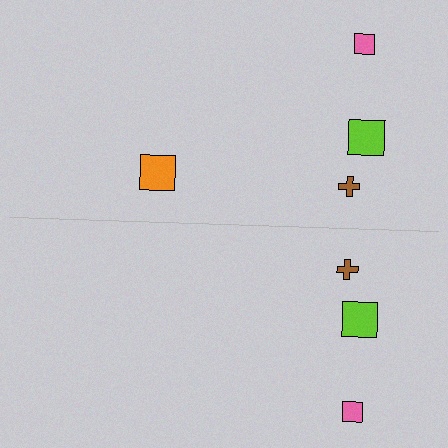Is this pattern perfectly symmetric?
No, the pattern is not perfectly symmetric. A orange square is missing from the bottom side.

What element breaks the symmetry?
A orange square is missing from the bottom side.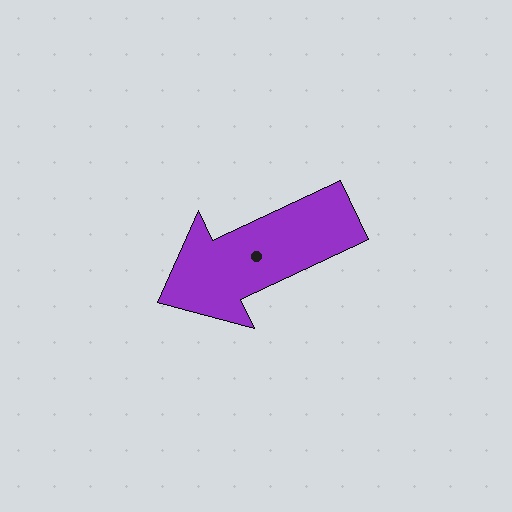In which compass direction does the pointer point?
Southwest.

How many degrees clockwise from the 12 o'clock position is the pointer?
Approximately 245 degrees.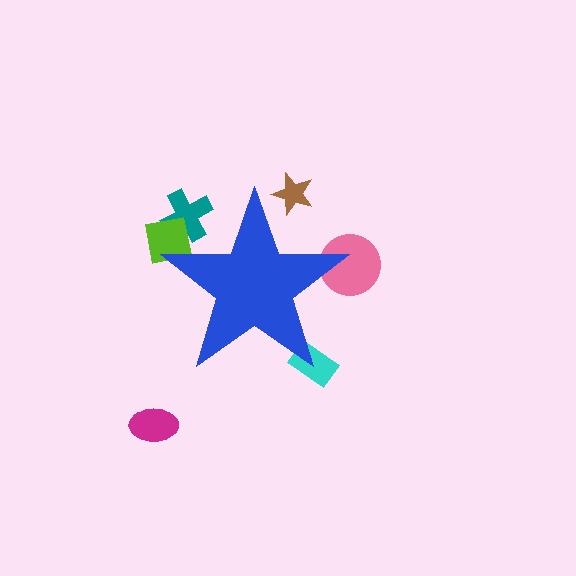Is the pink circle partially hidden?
Yes, the pink circle is partially hidden behind the blue star.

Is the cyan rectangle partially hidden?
Yes, the cyan rectangle is partially hidden behind the blue star.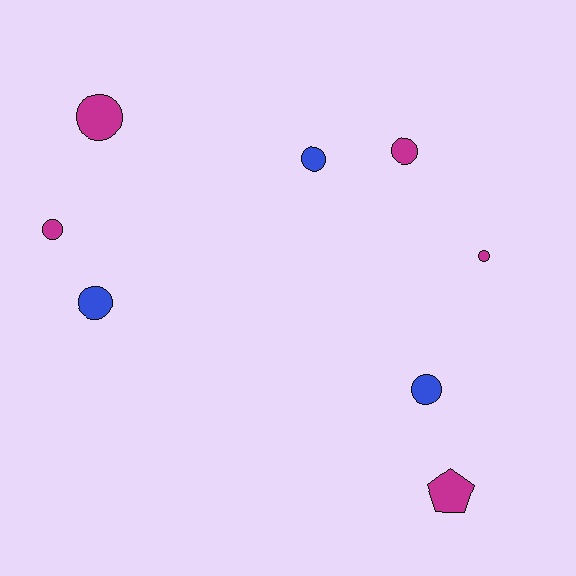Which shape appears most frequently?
Circle, with 7 objects.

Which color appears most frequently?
Magenta, with 5 objects.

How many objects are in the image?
There are 8 objects.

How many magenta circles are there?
There are 4 magenta circles.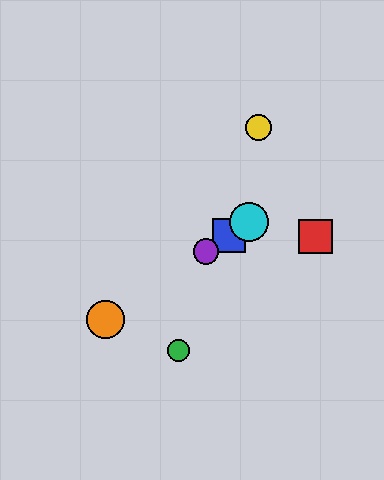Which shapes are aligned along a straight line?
The blue square, the purple circle, the orange circle, the cyan circle are aligned along a straight line.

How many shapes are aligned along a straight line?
4 shapes (the blue square, the purple circle, the orange circle, the cyan circle) are aligned along a straight line.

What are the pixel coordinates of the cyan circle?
The cyan circle is at (249, 222).